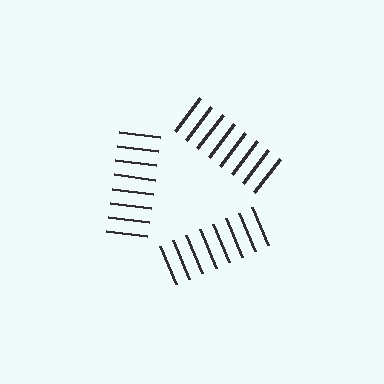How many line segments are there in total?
24 — 8 along each of the 3 edges.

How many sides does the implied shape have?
3 sides — the line-ends trace a triangle.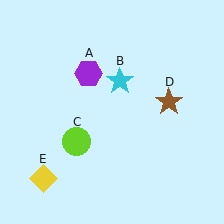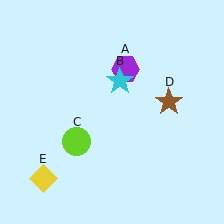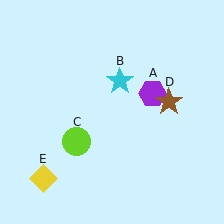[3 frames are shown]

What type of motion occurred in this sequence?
The purple hexagon (object A) rotated clockwise around the center of the scene.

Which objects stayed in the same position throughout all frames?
Cyan star (object B) and lime circle (object C) and brown star (object D) and yellow diamond (object E) remained stationary.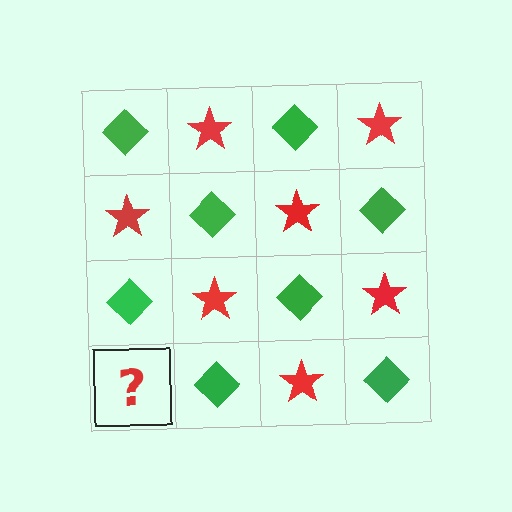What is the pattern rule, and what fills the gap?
The rule is that it alternates green diamond and red star in a checkerboard pattern. The gap should be filled with a red star.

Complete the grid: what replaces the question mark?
The question mark should be replaced with a red star.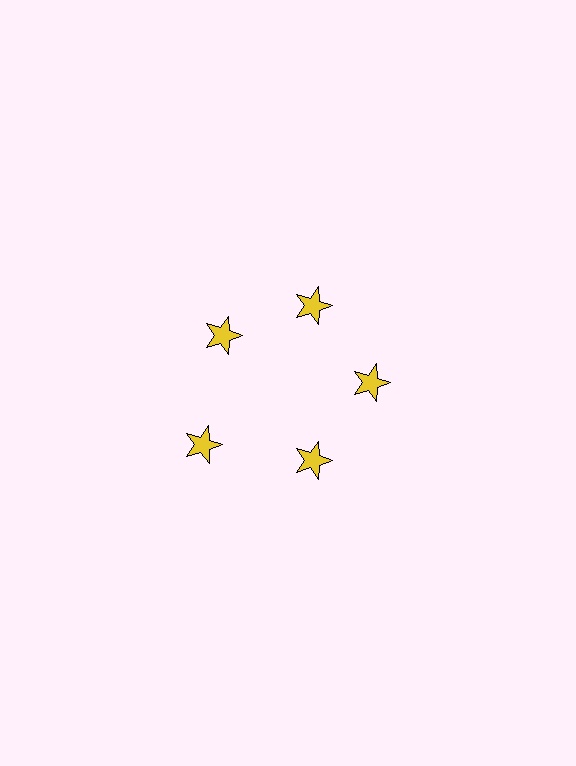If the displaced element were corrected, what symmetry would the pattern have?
It would have 5-fold rotational symmetry — the pattern would map onto itself every 72 degrees.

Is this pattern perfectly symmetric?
No. The 5 yellow stars are arranged in a ring, but one element near the 8 o'clock position is pushed outward from the center, breaking the 5-fold rotational symmetry.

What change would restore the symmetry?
The symmetry would be restored by moving it inward, back onto the ring so that all 5 stars sit at equal angles and equal distance from the center.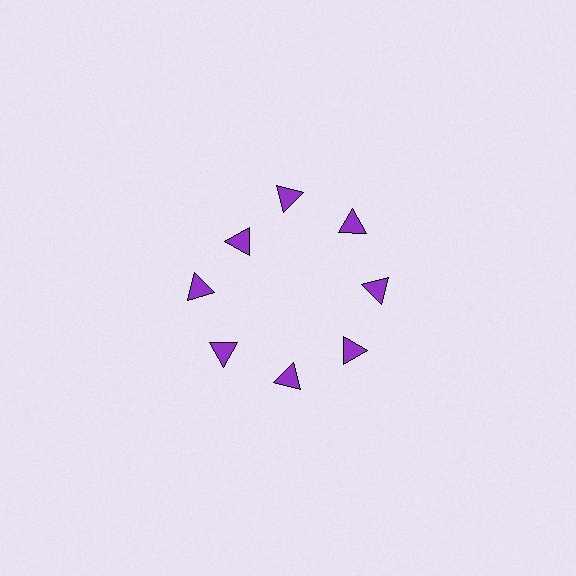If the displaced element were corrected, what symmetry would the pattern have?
It would have 8-fold rotational symmetry — the pattern would map onto itself every 45 degrees.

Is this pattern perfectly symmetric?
No. The 8 purple triangles are arranged in a ring, but one element near the 10 o'clock position is pulled inward toward the center, breaking the 8-fold rotational symmetry.